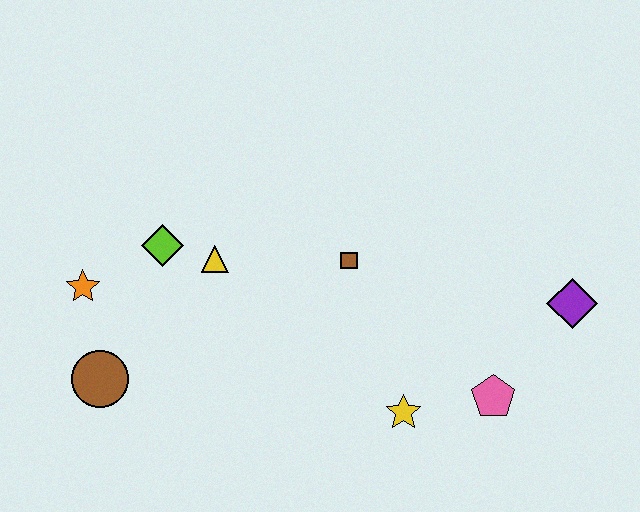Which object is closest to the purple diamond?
The pink pentagon is closest to the purple diamond.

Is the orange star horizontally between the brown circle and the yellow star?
No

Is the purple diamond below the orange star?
Yes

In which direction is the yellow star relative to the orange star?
The yellow star is to the right of the orange star.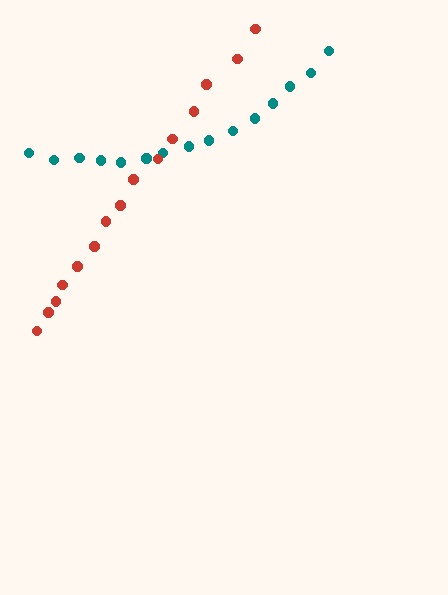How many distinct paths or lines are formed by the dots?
There are 2 distinct paths.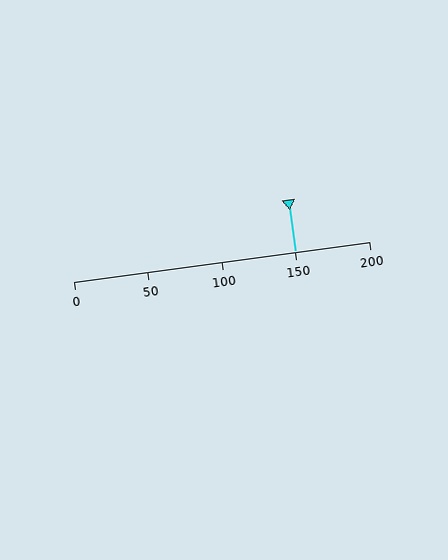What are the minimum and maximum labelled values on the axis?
The axis runs from 0 to 200.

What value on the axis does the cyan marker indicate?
The marker indicates approximately 150.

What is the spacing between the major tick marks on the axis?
The major ticks are spaced 50 apart.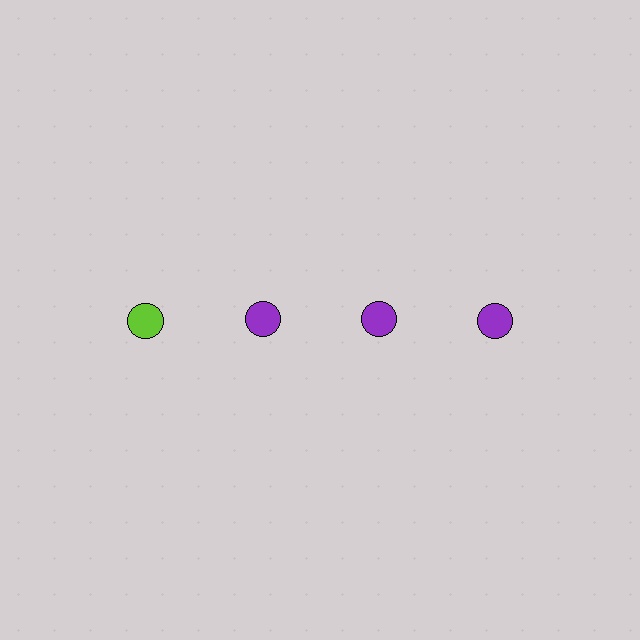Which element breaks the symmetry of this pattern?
The lime circle in the top row, leftmost column breaks the symmetry. All other shapes are purple circles.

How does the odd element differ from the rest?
It has a different color: lime instead of purple.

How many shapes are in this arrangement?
There are 4 shapes arranged in a grid pattern.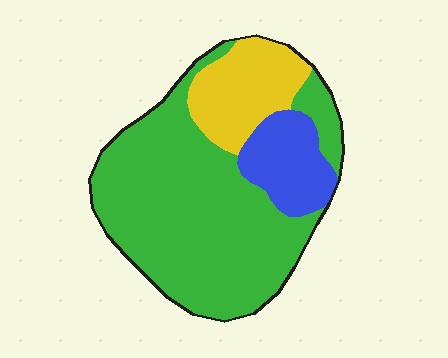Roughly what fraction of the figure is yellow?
Yellow covers about 20% of the figure.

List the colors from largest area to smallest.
From largest to smallest: green, yellow, blue.